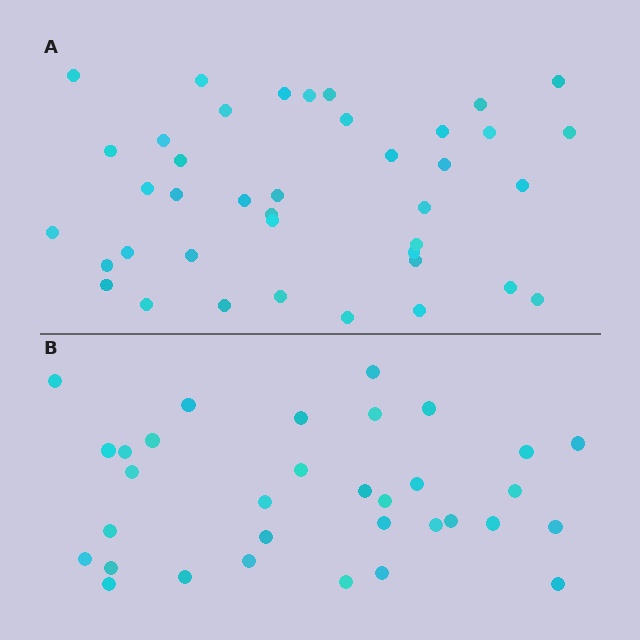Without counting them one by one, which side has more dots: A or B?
Region A (the top region) has more dots.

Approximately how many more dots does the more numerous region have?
Region A has roughly 8 or so more dots than region B.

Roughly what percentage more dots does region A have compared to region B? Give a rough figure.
About 20% more.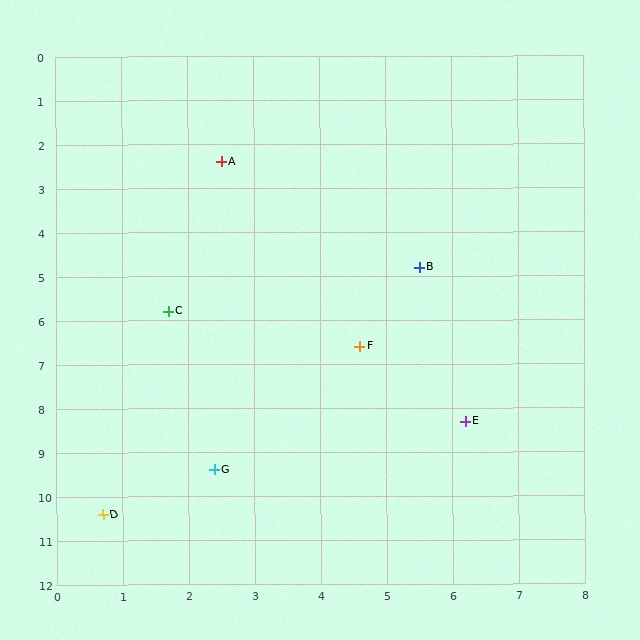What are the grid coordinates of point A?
Point A is at approximately (2.5, 2.4).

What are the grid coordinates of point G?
Point G is at approximately (2.4, 9.4).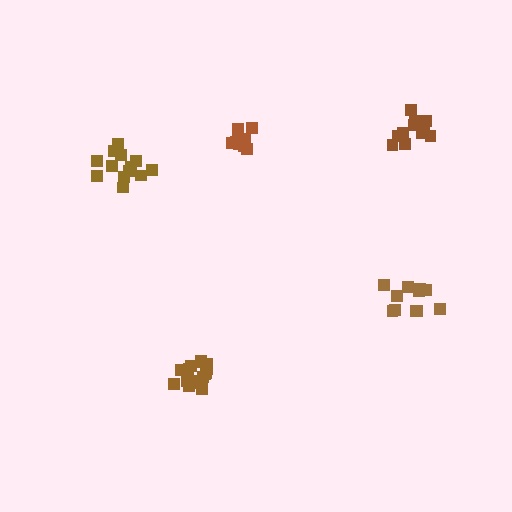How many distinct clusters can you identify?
There are 5 distinct clusters.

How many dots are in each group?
Group 1: 16 dots, Group 2: 12 dots, Group 3: 14 dots, Group 4: 12 dots, Group 5: 11 dots (65 total).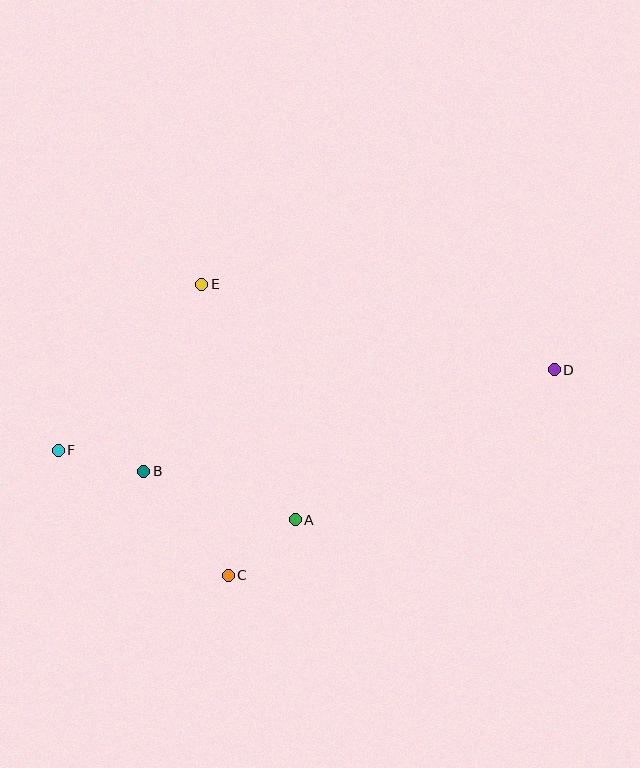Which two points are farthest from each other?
Points D and F are farthest from each other.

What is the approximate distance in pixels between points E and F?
The distance between E and F is approximately 220 pixels.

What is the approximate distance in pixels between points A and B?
The distance between A and B is approximately 159 pixels.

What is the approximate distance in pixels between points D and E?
The distance between D and E is approximately 363 pixels.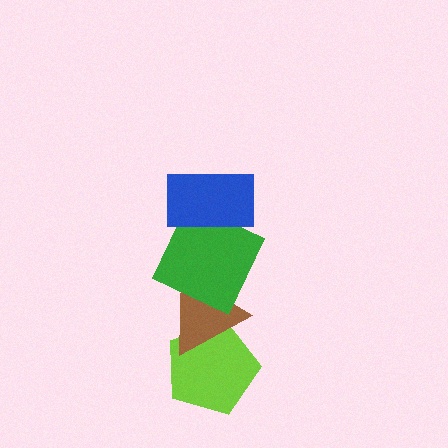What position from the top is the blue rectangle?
The blue rectangle is 1st from the top.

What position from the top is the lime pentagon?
The lime pentagon is 4th from the top.